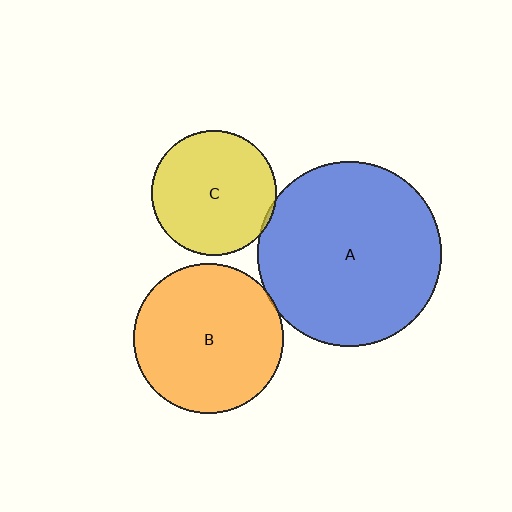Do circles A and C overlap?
Yes.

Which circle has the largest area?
Circle A (blue).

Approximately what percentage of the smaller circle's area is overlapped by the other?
Approximately 5%.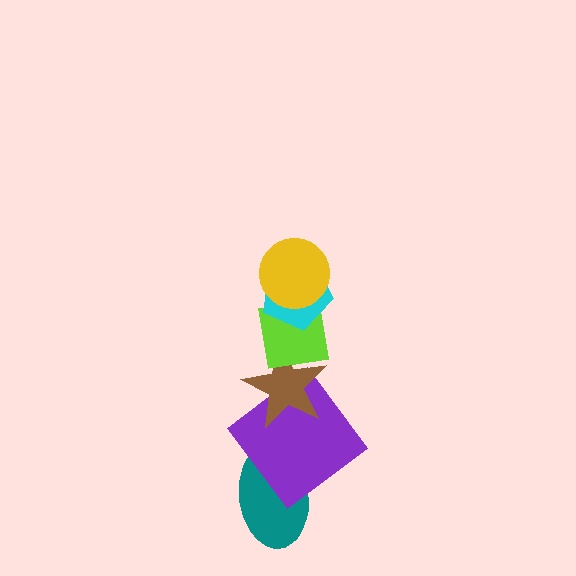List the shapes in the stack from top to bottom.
From top to bottom: the yellow circle, the cyan pentagon, the lime square, the brown star, the purple diamond, the teal ellipse.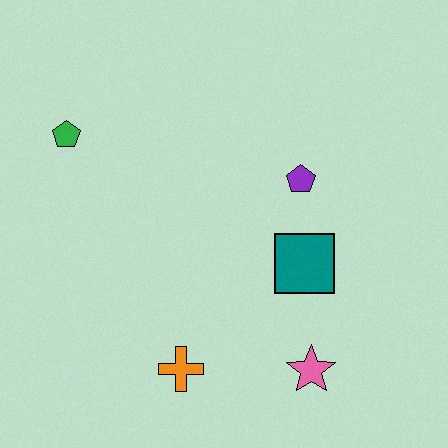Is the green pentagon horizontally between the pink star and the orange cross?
No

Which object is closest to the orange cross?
The pink star is closest to the orange cross.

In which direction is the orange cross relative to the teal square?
The orange cross is to the left of the teal square.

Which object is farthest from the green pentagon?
The pink star is farthest from the green pentagon.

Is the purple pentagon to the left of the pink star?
Yes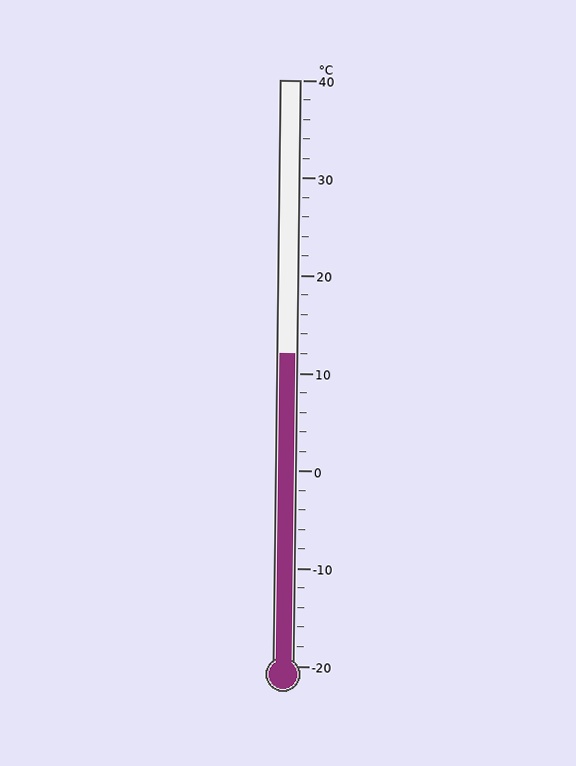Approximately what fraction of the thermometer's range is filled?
The thermometer is filled to approximately 55% of its range.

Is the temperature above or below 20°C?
The temperature is below 20°C.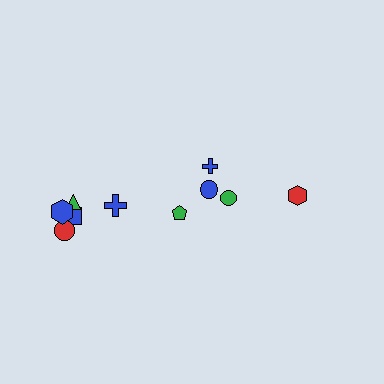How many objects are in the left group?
There are 6 objects.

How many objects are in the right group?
There are 4 objects.